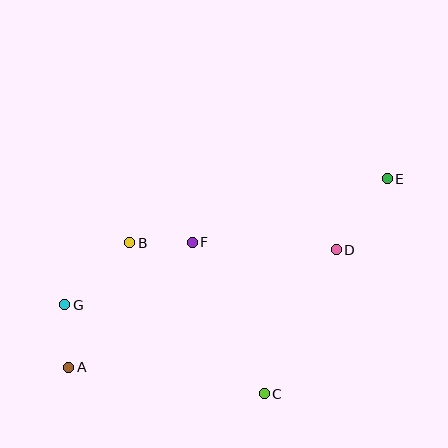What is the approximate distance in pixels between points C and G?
The distance between C and G is approximately 219 pixels.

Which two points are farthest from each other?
Points A and E are farthest from each other.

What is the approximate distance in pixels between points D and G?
The distance between D and G is approximately 277 pixels.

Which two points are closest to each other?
Points B and F are closest to each other.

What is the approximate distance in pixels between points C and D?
The distance between C and D is approximately 161 pixels.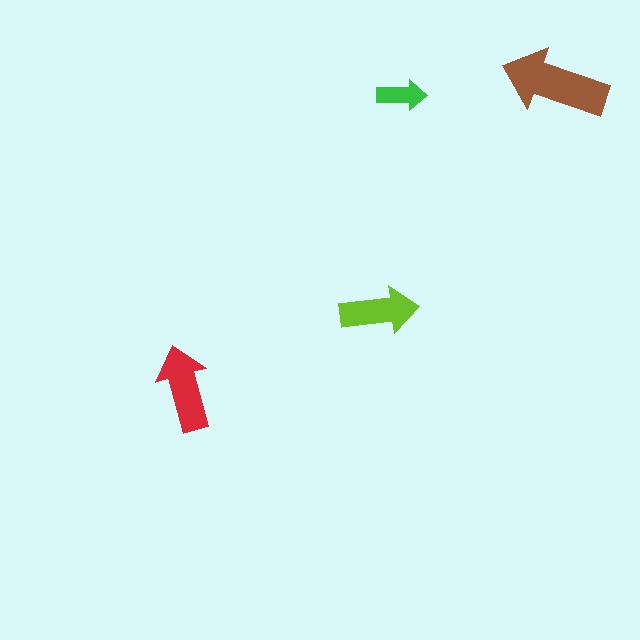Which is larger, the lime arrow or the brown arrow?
The brown one.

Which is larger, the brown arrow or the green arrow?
The brown one.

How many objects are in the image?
There are 4 objects in the image.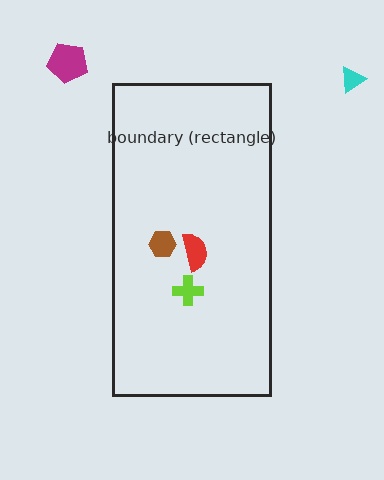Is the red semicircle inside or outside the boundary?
Inside.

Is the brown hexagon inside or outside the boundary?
Inside.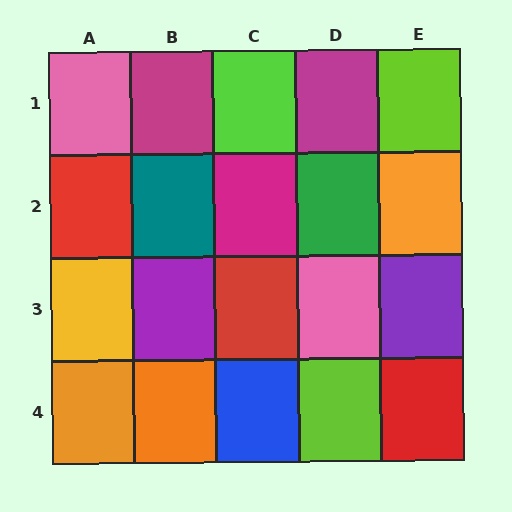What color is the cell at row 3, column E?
Purple.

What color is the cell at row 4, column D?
Lime.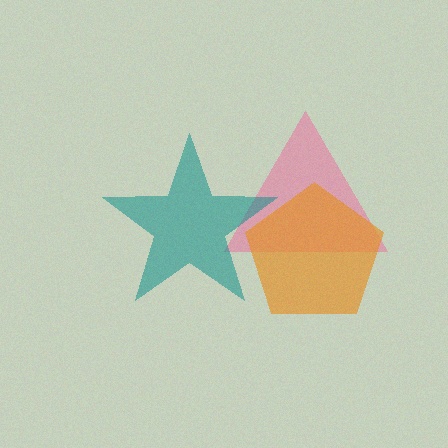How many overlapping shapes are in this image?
There are 3 overlapping shapes in the image.